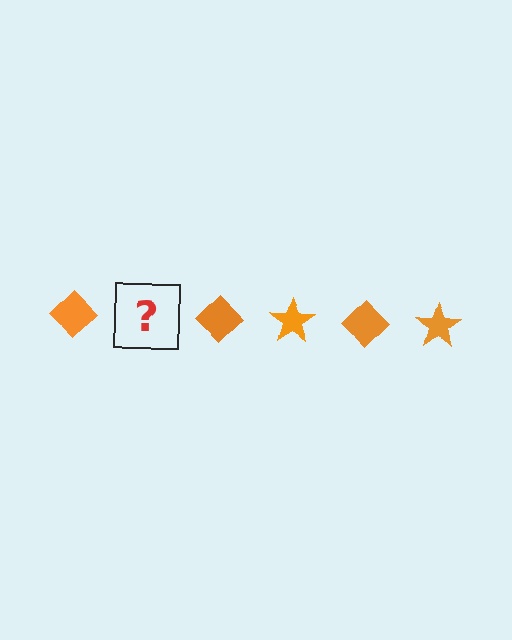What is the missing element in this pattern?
The missing element is an orange star.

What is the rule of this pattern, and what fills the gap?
The rule is that the pattern cycles through diamond, star shapes in orange. The gap should be filled with an orange star.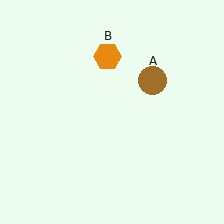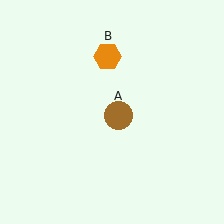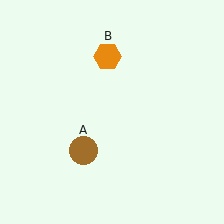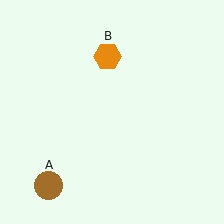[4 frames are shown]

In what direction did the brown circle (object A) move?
The brown circle (object A) moved down and to the left.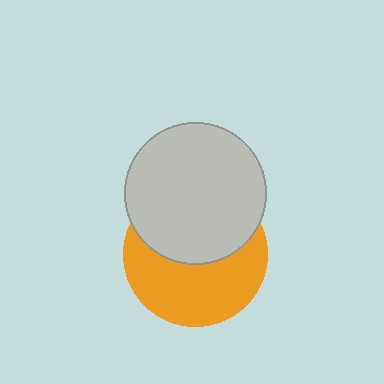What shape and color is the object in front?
The object in front is a light gray circle.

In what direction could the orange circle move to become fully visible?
The orange circle could move down. That would shift it out from behind the light gray circle entirely.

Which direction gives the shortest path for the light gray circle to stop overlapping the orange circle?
Moving up gives the shortest separation.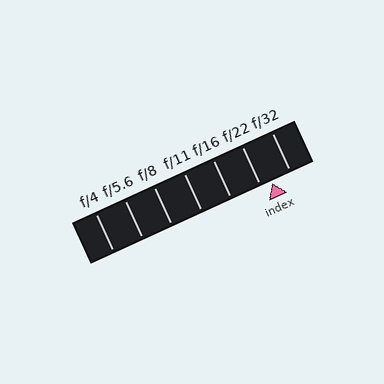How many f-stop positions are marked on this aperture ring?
There are 7 f-stop positions marked.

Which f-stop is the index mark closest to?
The index mark is closest to f/22.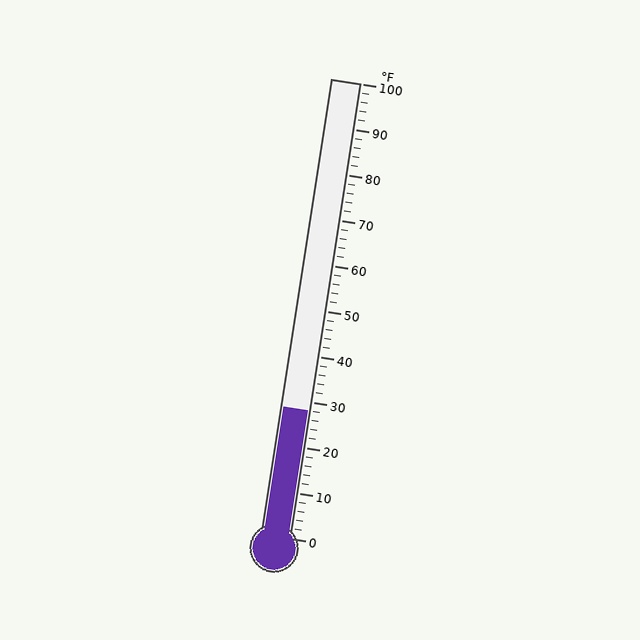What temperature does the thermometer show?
The thermometer shows approximately 28°F.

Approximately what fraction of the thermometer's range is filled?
The thermometer is filled to approximately 30% of its range.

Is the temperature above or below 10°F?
The temperature is above 10°F.